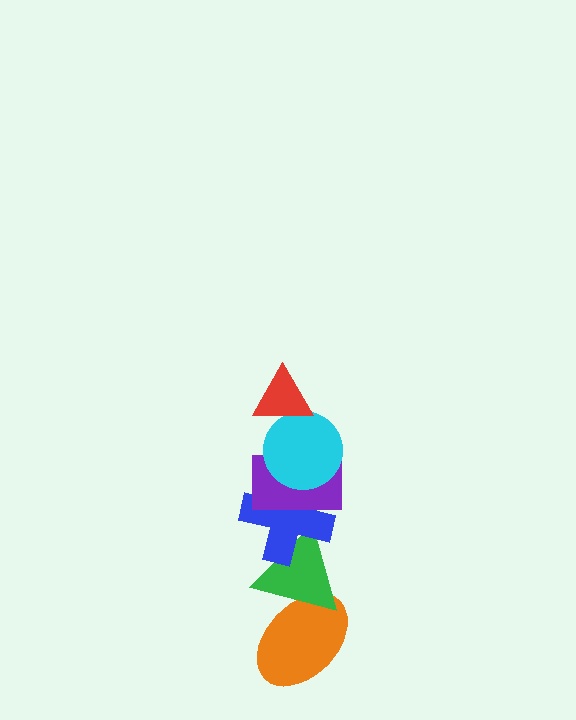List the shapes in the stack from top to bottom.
From top to bottom: the red triangle, the cyan circle, the purple rectangle, the blue cross, the green triangle, the orange ellipse.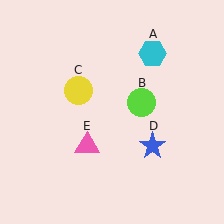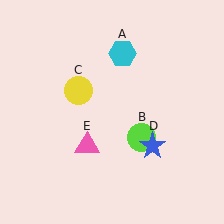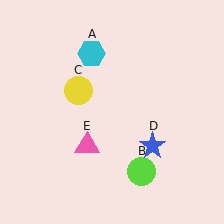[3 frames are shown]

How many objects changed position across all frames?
2 objects changed position: cyan hexagon (object A), lime circle (object B).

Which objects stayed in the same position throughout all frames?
Yellow circle (object C) and blue star (object D) and pink triangle (object E) remained stationary.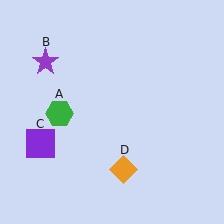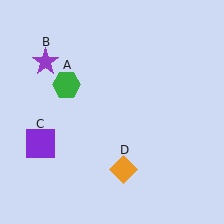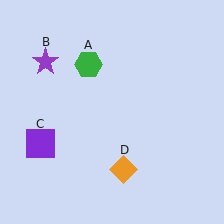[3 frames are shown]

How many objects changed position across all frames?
1 object changed position: green hexagon (object A).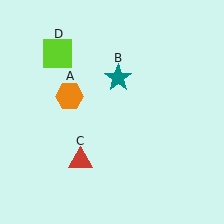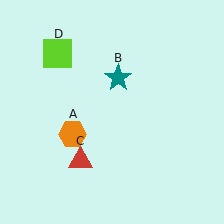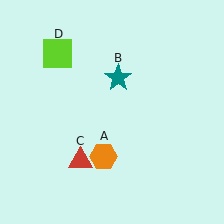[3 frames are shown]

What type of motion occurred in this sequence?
The orange hexagon (object A) rotated counterclockwise around the center of the scene.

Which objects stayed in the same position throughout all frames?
Teal star (object B) and red triangle (object C) and lime square (object D) remained stationary.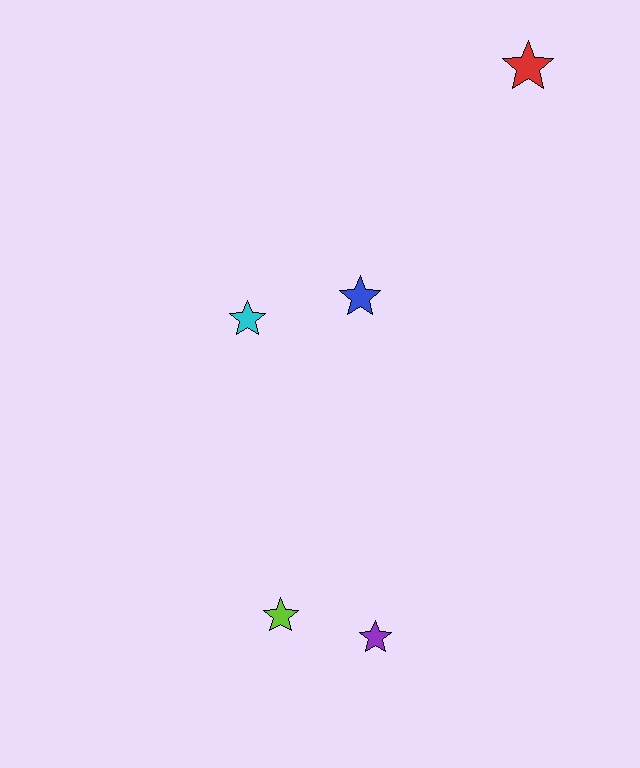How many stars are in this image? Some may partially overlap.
There are 5 stars.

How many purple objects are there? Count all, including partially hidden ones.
There is 1 purple object.